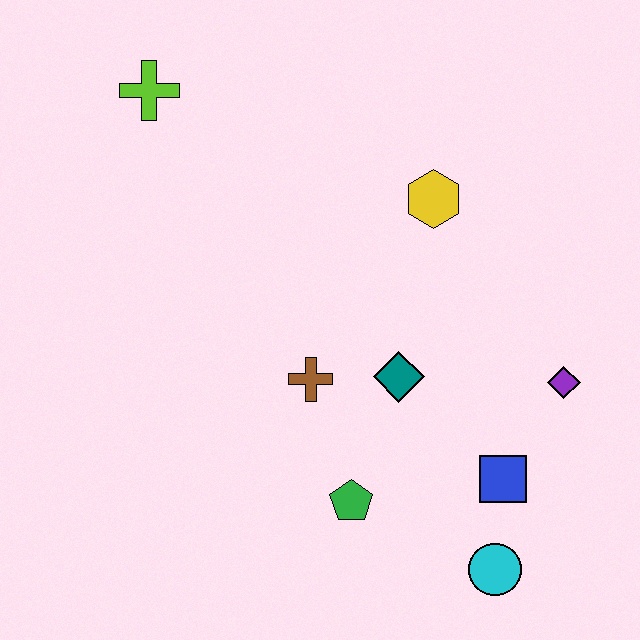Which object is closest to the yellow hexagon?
The teal diamond is closest to the yellow hexagon.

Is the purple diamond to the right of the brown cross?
Yes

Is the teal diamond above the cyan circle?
Yes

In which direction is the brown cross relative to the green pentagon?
The brown cross is above the green pentagon.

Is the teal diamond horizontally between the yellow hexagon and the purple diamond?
No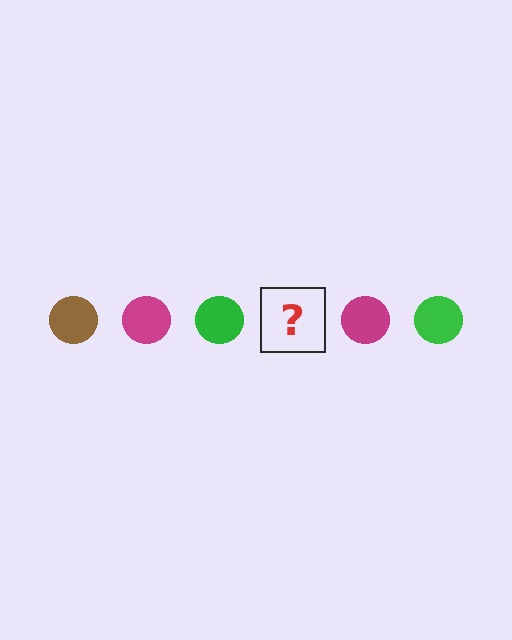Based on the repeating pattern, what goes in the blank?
The blank should be a brown circle.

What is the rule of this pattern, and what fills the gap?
The rule is that the pattern cycles through brown, magenta, green circles. The gap should be filled with a brown circle.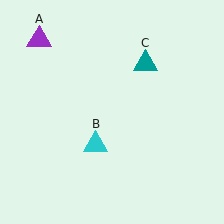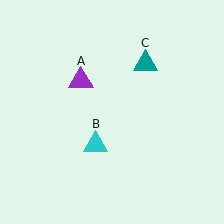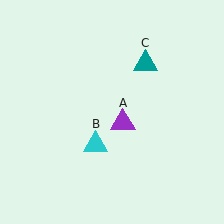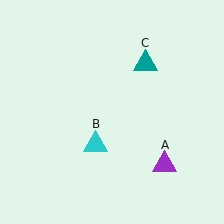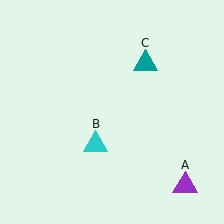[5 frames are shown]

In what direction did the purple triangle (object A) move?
The purple triangle (object A) moved down and to the right.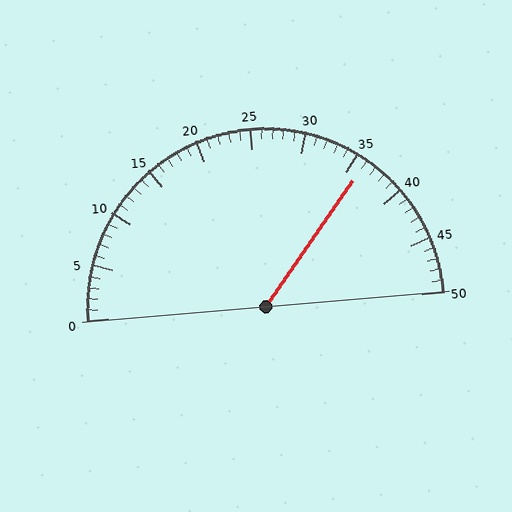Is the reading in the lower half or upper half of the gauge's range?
The reading is in the upper half of the range (0 to 50).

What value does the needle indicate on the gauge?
The needle indicates approximately 36.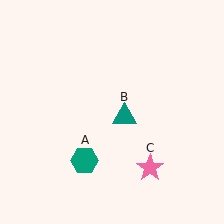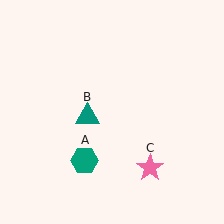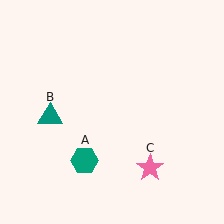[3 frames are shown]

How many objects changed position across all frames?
1 object changed position: teal triangle (object B).